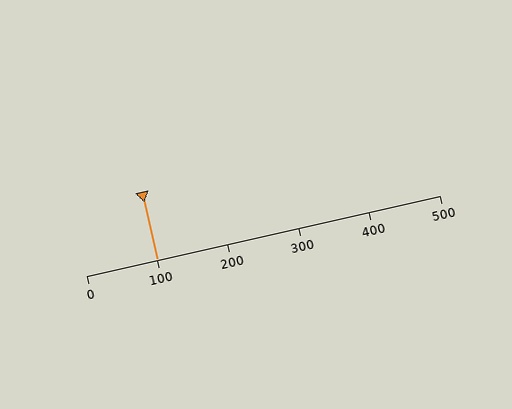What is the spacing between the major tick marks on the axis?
The major ticks are spaced 100 apart.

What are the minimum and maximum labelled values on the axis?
The axis runs from 0 to 500.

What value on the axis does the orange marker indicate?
The marker indicates approximately 100.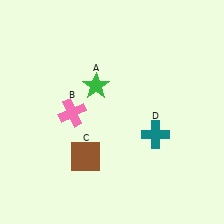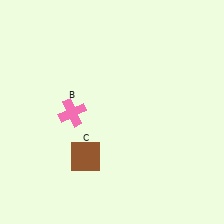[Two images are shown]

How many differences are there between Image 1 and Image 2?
There are 2 differences between the two images.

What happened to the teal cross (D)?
The teal cross (D) was removed in Image 2. It was in the bottom-right area of Image 1.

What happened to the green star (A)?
The green star (A) was removed in Image 2. It was in the top-left area of Image 1.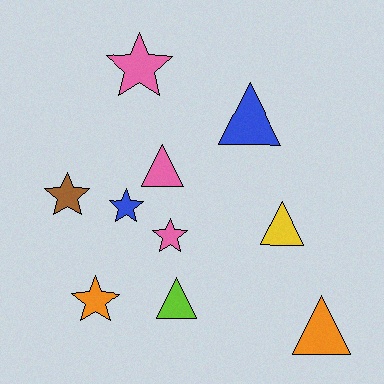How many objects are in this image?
There are 10 objects.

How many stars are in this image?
There are 5 stars.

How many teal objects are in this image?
There are no teal objects.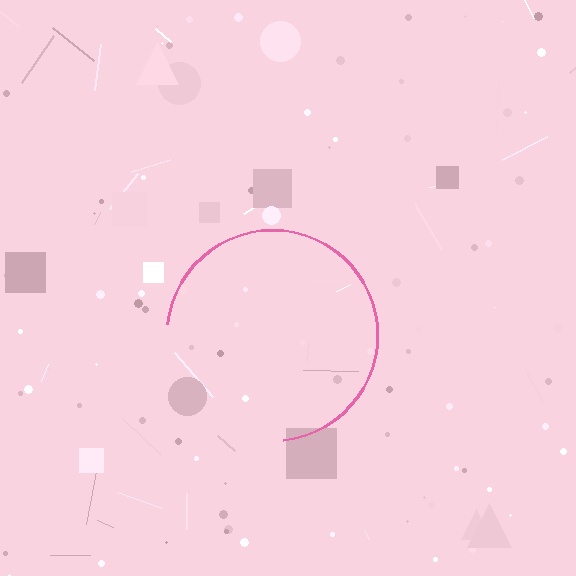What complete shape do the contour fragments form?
The contour fragments form a circle.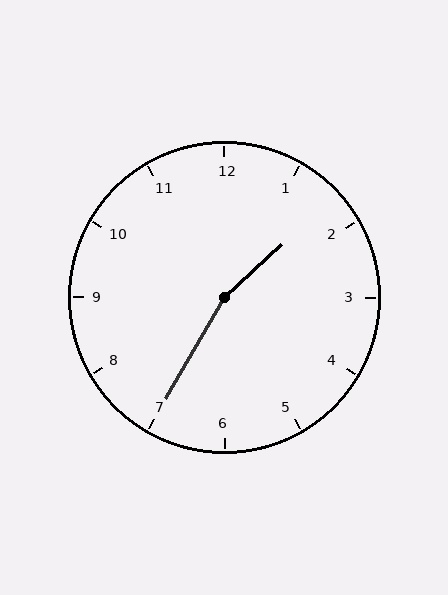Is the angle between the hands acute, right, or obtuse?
It is obtuse.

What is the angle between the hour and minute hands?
Approximately 162 degrees.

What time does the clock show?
1:35.